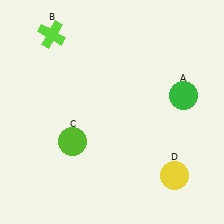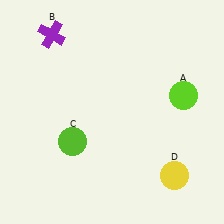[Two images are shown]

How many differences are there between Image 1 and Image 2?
There are 2 differences between the two images.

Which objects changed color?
A changed from green to lime. B changed from lime to purple.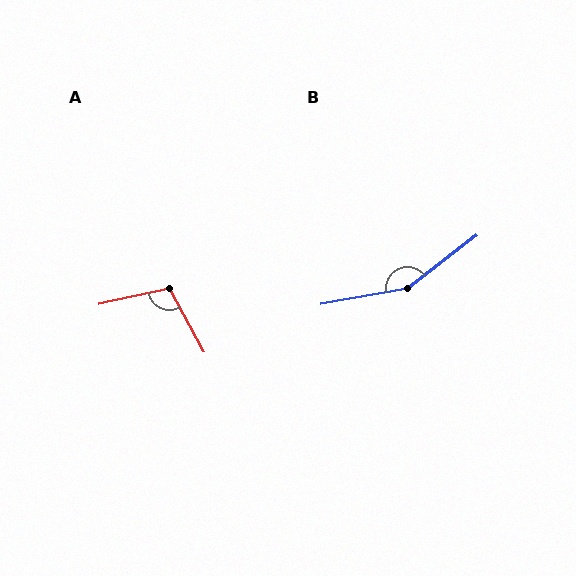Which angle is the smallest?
A, at approximately 106 degrees.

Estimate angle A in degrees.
Approximately 106 degrees.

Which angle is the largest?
B, at approximately 153 degrees.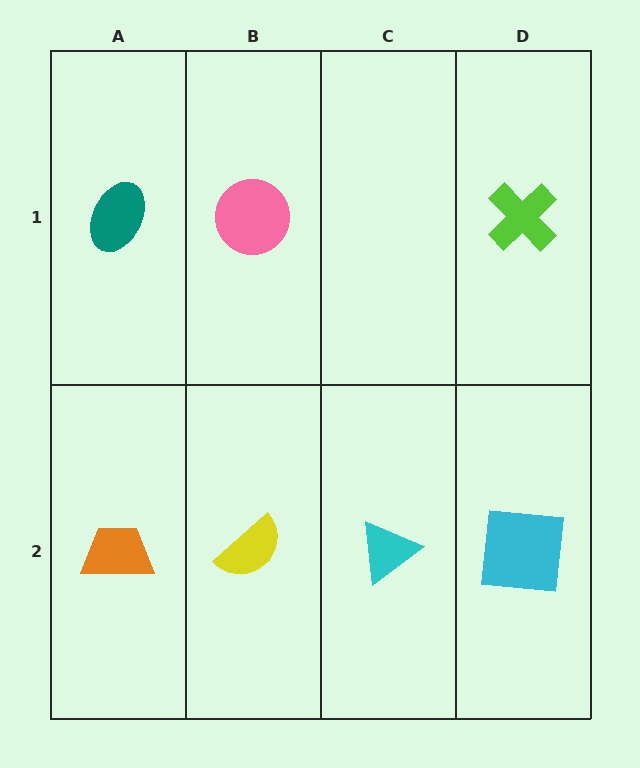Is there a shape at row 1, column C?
No, that cell is empty.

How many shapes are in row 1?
3 shapes.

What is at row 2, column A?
An orange trapezoid.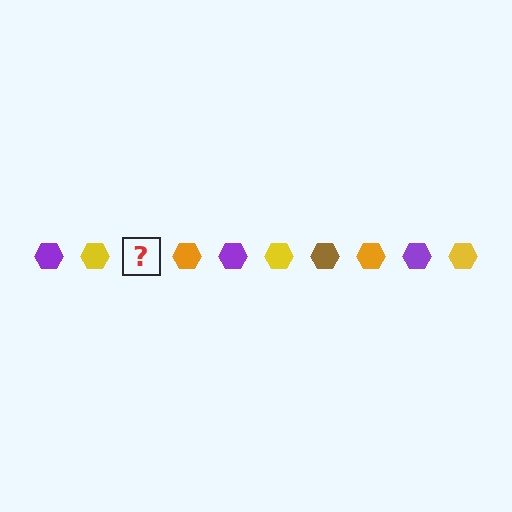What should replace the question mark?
The question mark should be replaced with a brown hexagon.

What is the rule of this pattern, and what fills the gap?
The rule is that the pattern cycles through purple, yellow, brown, orange hexagons. The gap should be filled with a brown hexagon.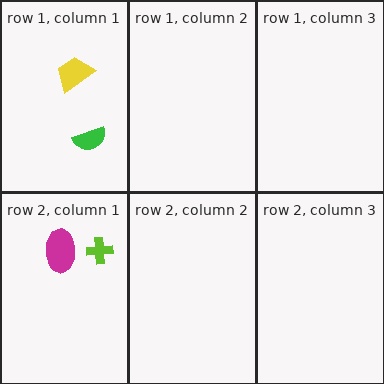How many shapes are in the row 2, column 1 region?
2.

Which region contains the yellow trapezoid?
The row 1, column 1 region.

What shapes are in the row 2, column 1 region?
The magenta ellipse, the lime cross.